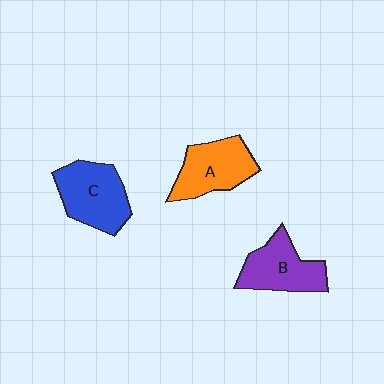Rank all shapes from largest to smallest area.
From largest to smallest: C (blue), A (orange), B (purple).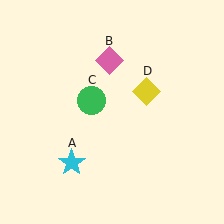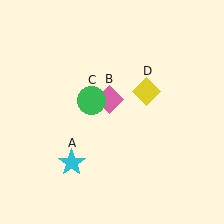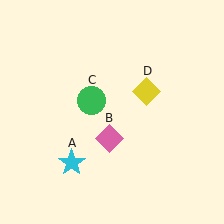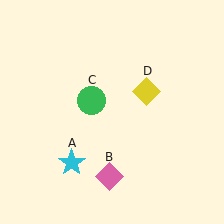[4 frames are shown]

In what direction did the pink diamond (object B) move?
The pink diamond (object B) moved down.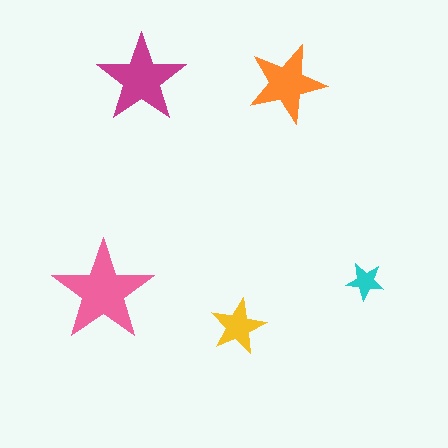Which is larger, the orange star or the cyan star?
The orange one.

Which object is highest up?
The magenta star is topmost.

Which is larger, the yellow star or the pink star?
The pink one.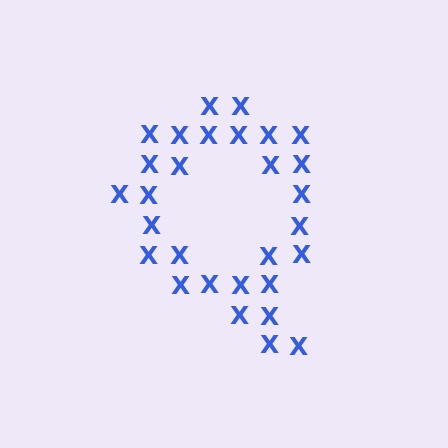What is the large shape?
The large shape is the letter Q.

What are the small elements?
The small elements are letter X's.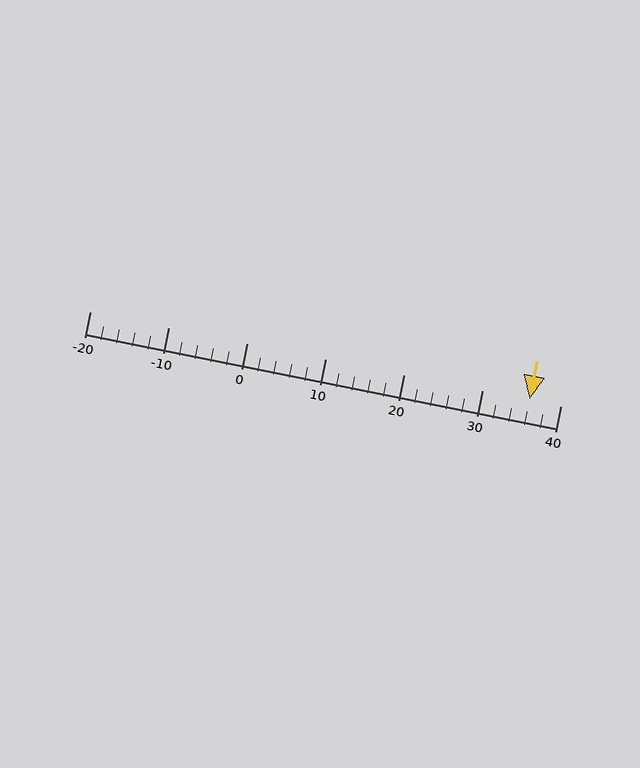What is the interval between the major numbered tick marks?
The major tick marks are spaced 10 units apart.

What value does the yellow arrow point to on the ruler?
The yellow arrow points to approximately 36.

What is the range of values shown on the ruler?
The ruler shows values from -20 to 40.